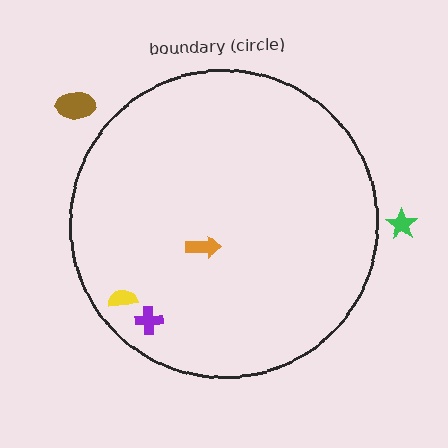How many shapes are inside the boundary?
3 inside, 2 outside.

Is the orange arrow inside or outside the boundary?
Inside.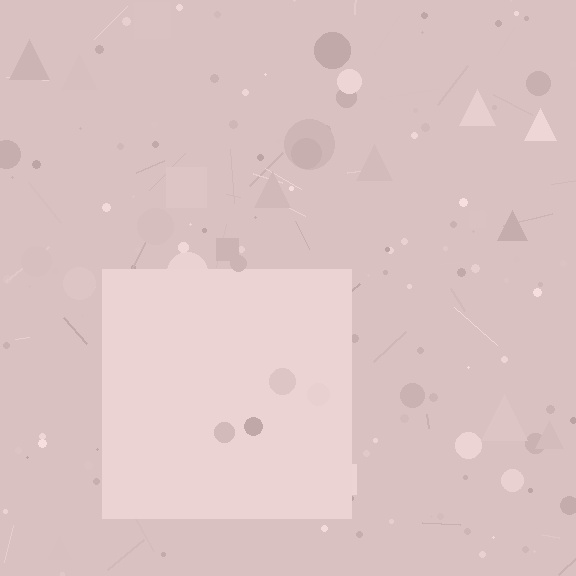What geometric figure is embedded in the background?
A square is embedded in the background.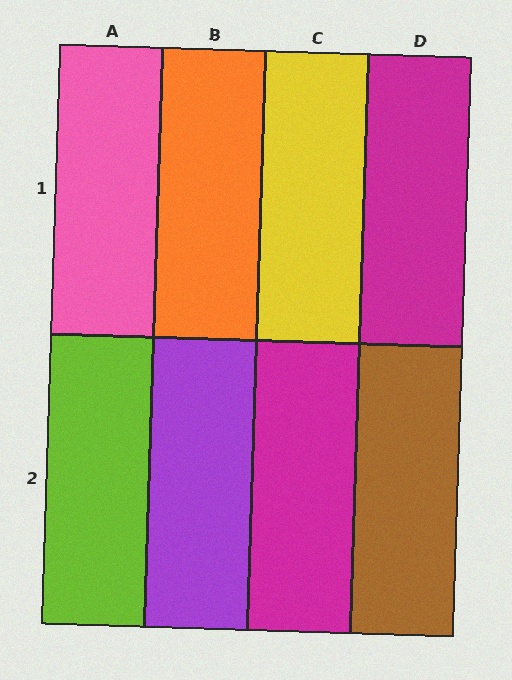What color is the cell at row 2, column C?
Magenta.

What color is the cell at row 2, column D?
Brown.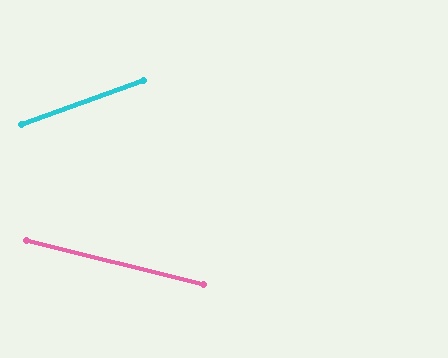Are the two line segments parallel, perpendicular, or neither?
Neither parallel nor perpendicular — they differ by about 34°.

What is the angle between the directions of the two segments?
Approximately 34 degrees.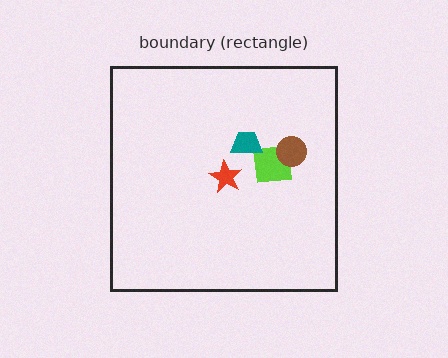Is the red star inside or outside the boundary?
Inside.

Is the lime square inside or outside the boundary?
Inside.